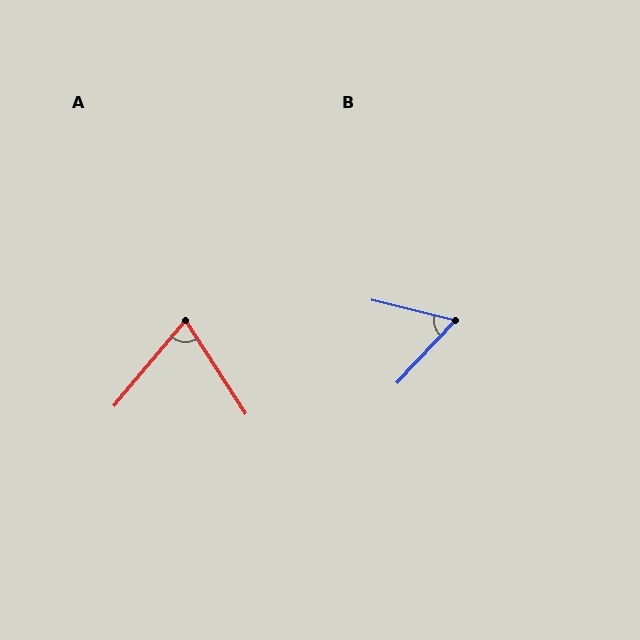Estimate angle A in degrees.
Approximately 73 degrees.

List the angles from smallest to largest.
B (61°), A (73°).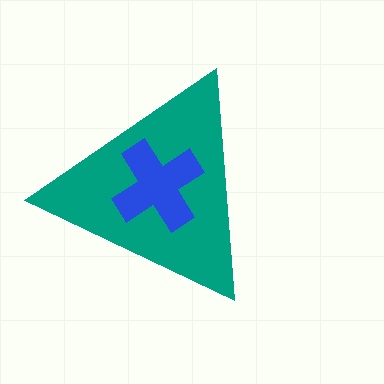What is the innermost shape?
The blue cross.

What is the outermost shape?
The teal triangle.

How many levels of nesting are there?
2.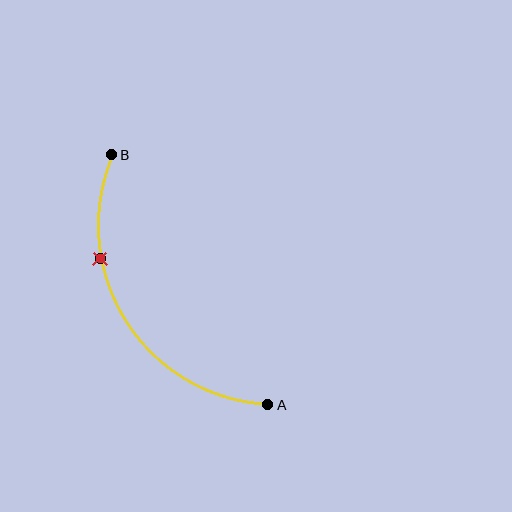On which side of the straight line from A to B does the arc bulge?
The arc bulges to the left of the straight line connecting A and B.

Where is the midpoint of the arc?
The arc midpoint is the point on the curve farthest from the straight line joining A and B. It sits to the left of that line.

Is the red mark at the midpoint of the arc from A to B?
No. The red mark lies on the arc but is closer to endpoint B. The arc midpoint would be at the point on the curve equidistant along the arc from both A and B.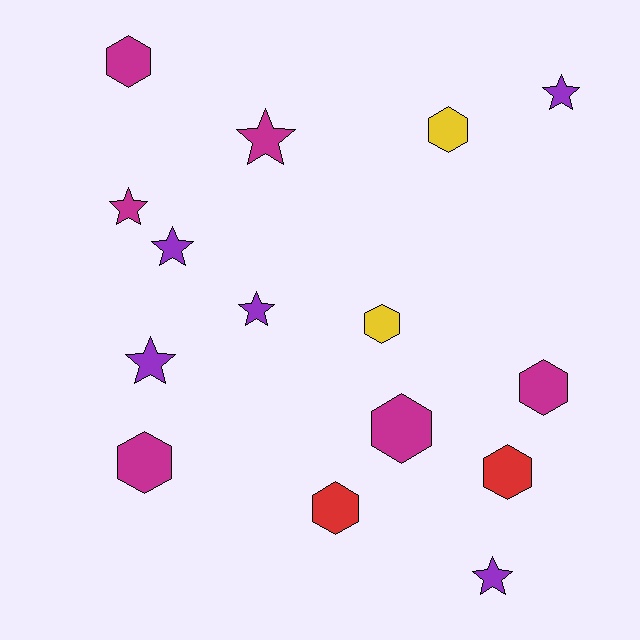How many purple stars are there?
There are 5 purple stars.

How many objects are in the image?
There are 15 objects.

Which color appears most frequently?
Magenta, with 6 objects.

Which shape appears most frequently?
Hexagon, with 8 objects.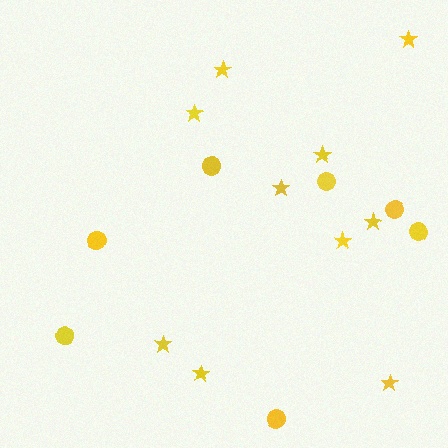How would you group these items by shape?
There are 2 groups: one group of circles (7) and one group of stars (10).